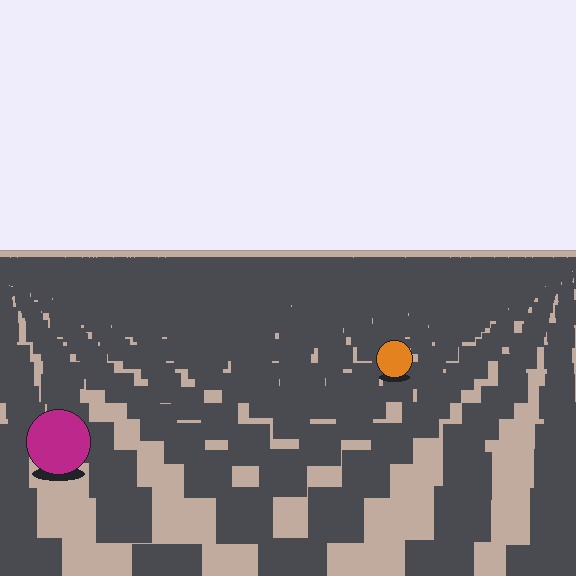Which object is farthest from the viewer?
The orange circle is farthest from the viewer. It appears smaller and the ground texture around it is denser.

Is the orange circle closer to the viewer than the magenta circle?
No. The magenta circle is closer — you can tell from the texture gradient: the ground texture is coarser near it.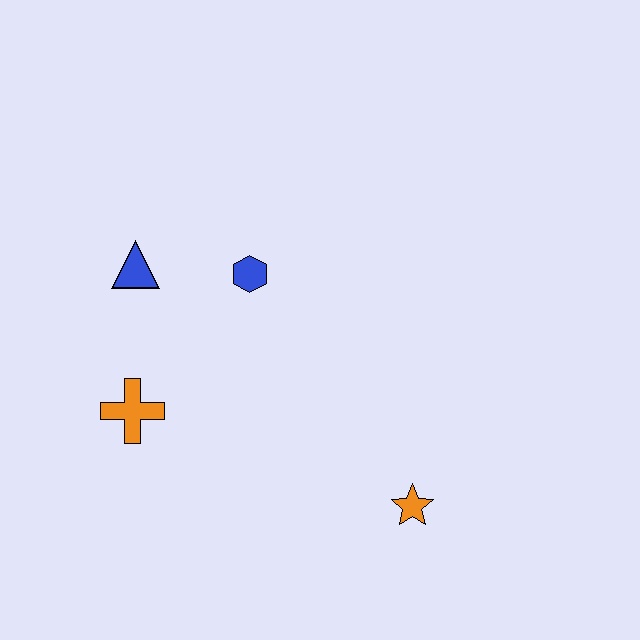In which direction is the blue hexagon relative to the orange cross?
The blue hexagon is above the orange cross.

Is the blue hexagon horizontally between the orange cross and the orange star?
Yes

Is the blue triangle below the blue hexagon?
No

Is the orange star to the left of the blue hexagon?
No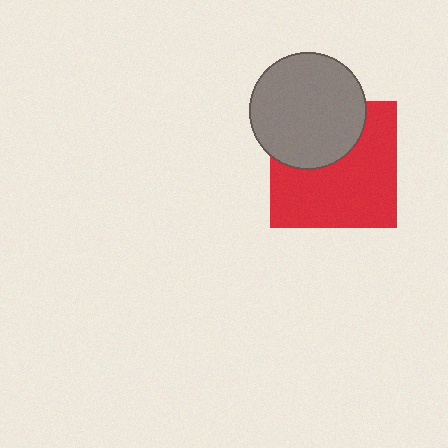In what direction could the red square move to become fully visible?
The red square could move down. That would shift it out from behind the gray circle entirely.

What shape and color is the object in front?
The object in front is a gray circle.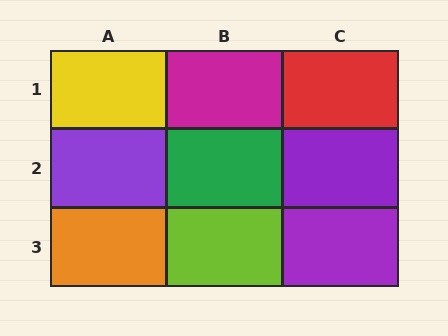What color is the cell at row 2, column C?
Purple.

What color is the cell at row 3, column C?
Purple.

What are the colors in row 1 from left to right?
Yellow, magenta, red.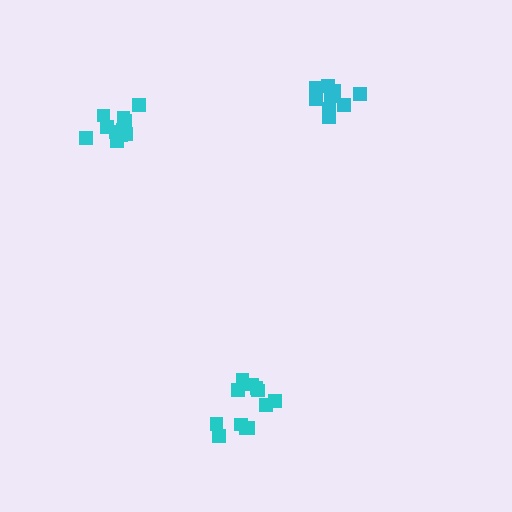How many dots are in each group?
Group 1: 9 dots, Group 2: 12 dots, Group 3: 11 dots (32 total).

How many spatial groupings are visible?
There are 3 spatial groupings.